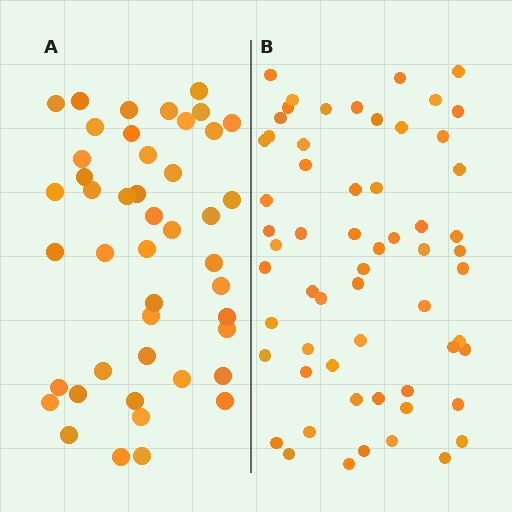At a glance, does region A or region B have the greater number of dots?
Region B (the right region) has more dots.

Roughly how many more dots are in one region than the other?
Region B has approximately 15 more dots than region A.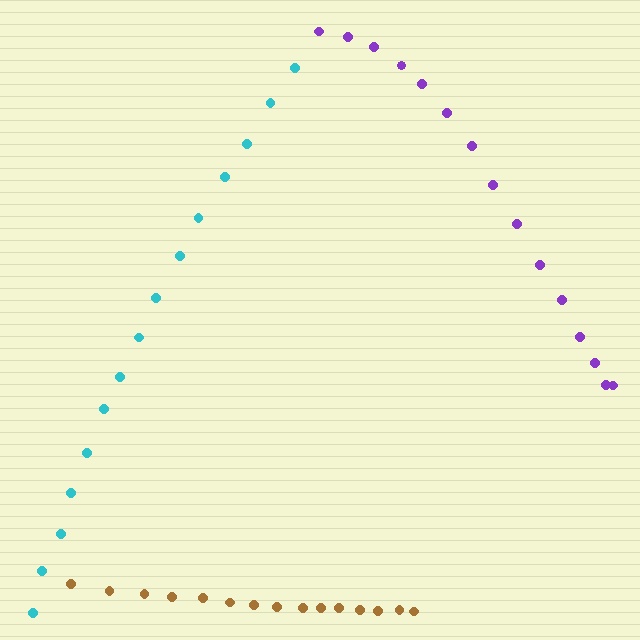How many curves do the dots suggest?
There are 3 distinct paths.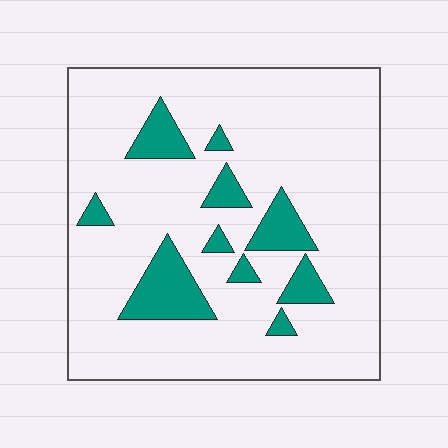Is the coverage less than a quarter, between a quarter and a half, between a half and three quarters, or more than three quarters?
Less than a quarter.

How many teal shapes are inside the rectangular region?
10.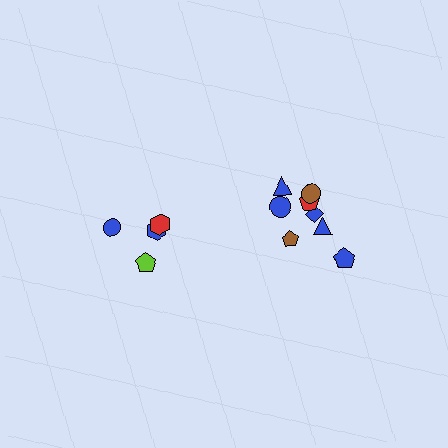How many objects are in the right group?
There are 8 objects.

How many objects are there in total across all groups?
There are 12 objects.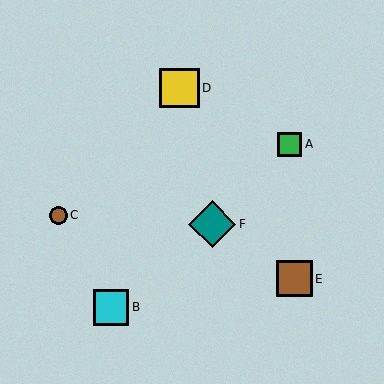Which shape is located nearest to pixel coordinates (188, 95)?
The yellow square (labeled D) at (179, 88) is nearest to that location.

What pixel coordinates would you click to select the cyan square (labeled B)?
Click at (111, 307) to select the cyan square B.